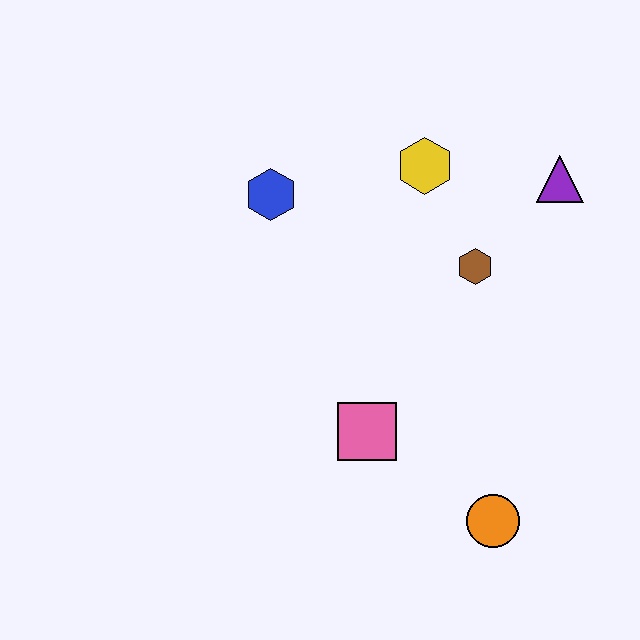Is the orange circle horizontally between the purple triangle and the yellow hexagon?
Yes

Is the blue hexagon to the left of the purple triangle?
Yes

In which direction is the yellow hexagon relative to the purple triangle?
The yellow hexagon is to the left of the purple triangle.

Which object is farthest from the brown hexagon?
The orange circle is farthest from the brown hexagon.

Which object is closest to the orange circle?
The pink square is closest to the orange circle.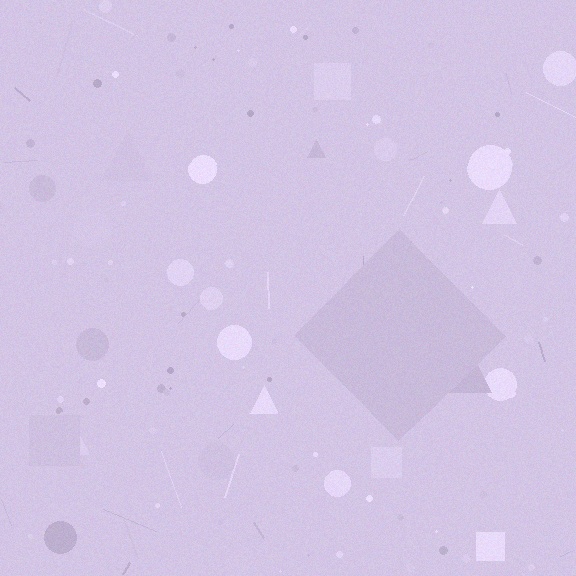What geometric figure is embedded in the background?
A diamond is embedded in the background.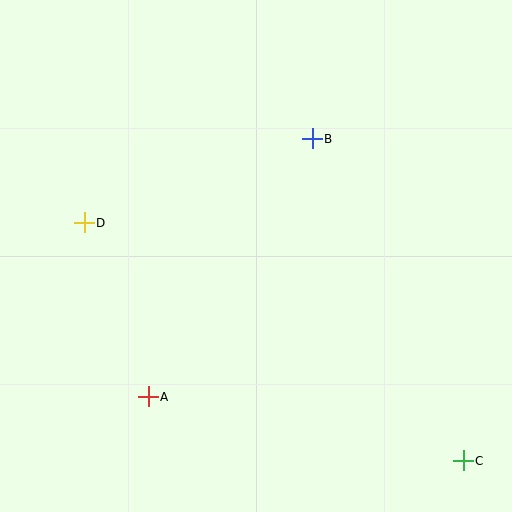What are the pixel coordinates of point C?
Point C is at (463, 461).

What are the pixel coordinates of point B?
Point B is at (312, 139).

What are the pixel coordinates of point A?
Point A is at (148, 397).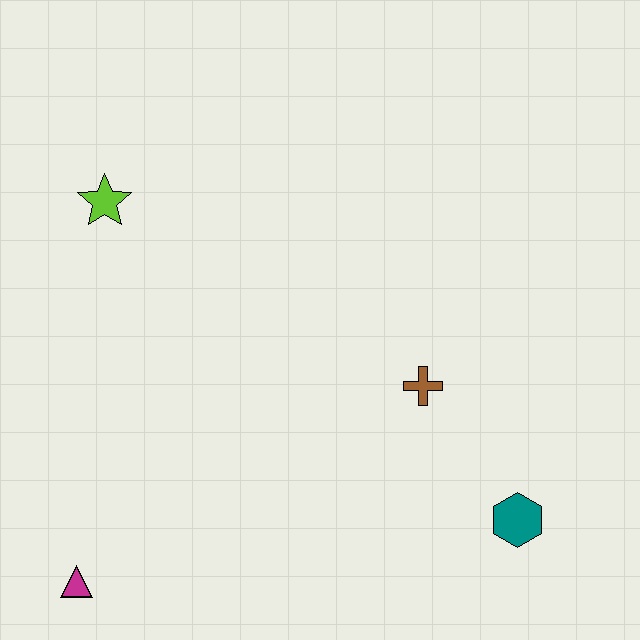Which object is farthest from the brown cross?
The magenta triangle is farthest from the brown cross.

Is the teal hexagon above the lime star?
No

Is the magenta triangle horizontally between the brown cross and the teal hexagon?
No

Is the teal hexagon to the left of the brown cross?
No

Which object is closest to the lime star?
The brown cross is closest to the lime star.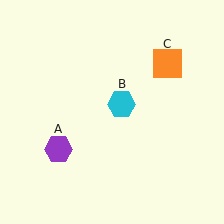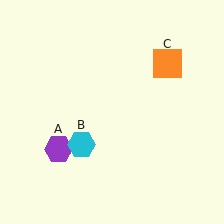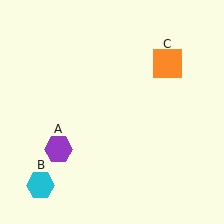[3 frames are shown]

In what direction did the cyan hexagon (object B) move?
The cyan hexagon (object B) moved down and to the left.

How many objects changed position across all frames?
1 object changed position: cyan hexagon (object B).